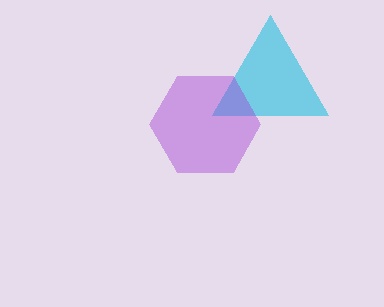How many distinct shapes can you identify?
There are 2 distinct shapes: a cyan triangle, a purple hexagon.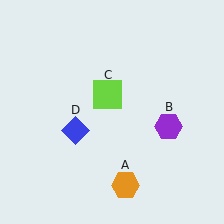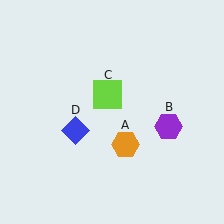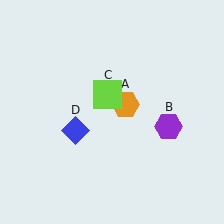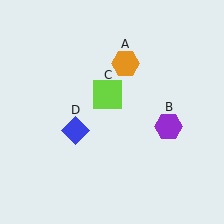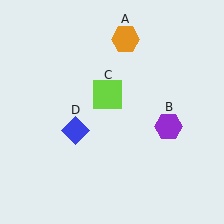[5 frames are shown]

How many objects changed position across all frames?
1 object changed position: orange hexagon (object A).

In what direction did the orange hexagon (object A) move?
The orange hexagon (object A) moved up.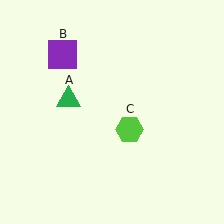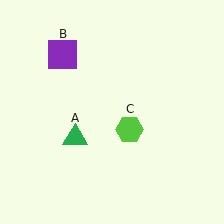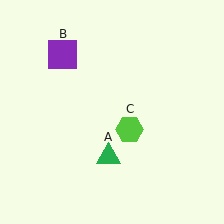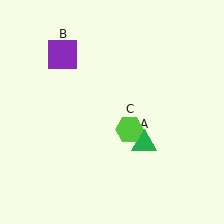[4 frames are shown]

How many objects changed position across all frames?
1 object changed position: green triangle (object A).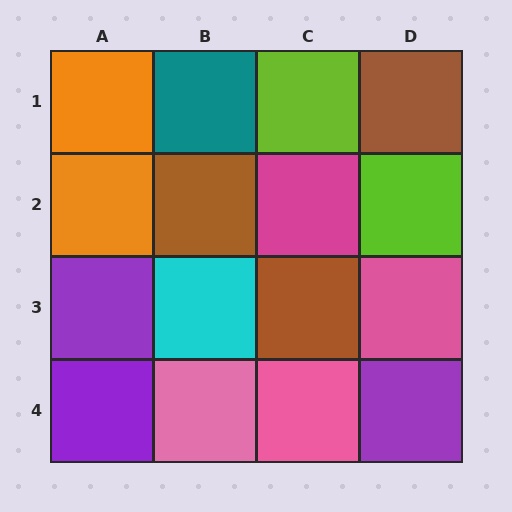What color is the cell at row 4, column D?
Purple.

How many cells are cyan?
1 cell is cyan.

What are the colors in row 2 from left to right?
Orange, brown, magenta, lime.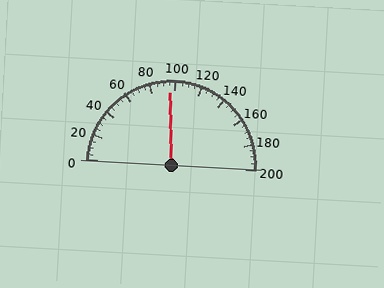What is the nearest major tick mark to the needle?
The nearest major tick mark is 100.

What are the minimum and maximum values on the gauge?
The gauge ranges from 0 to 200.